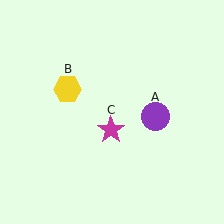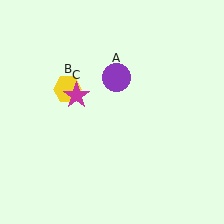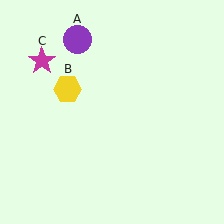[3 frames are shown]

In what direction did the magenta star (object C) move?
The magenta star (object C) moved up and to the left.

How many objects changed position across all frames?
2 objects changed position: purple circle (object A), magenta star (object C).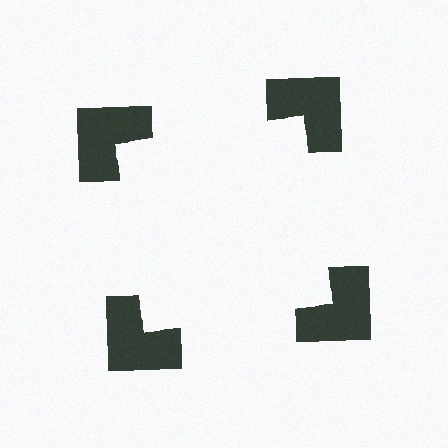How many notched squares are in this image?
There are 4 — one at each vertex of the illusory square.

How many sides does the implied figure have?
4 sides.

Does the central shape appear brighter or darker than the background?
It typically appears slightly brighter than the background, even though no actual brightness change is drawn.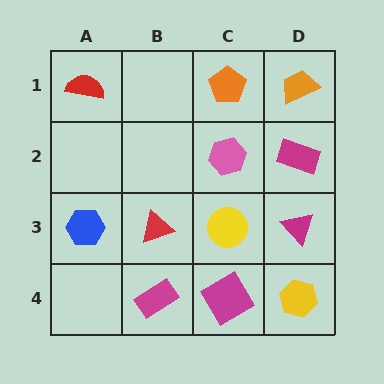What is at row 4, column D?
A yellow hexagon.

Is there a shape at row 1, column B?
No, that cell is empty.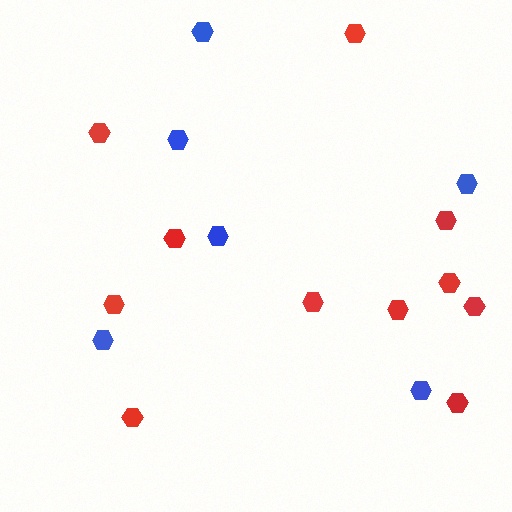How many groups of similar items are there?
There are 2 groups: one group of red hexagons (11) and one group of blue hexagons (6).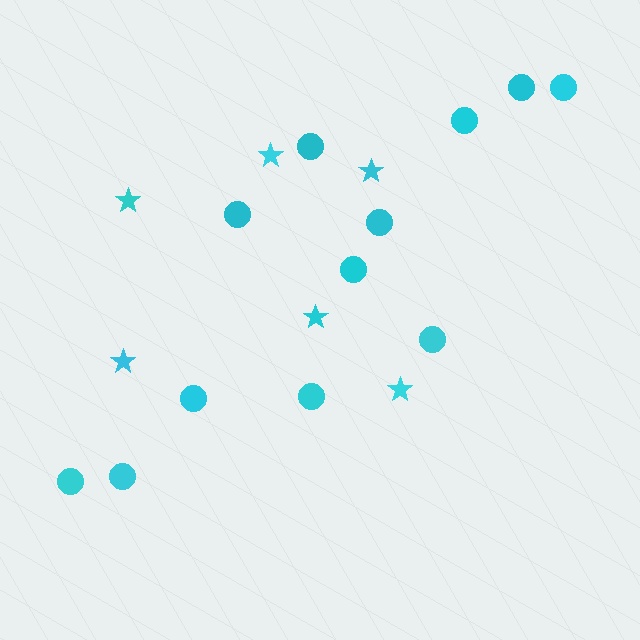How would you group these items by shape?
There are 2 groups: one group of stars (6) and one group of circles (12).